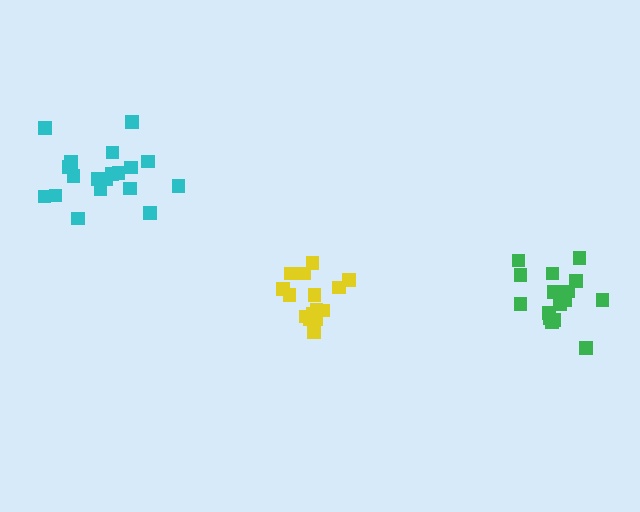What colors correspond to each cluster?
The clusters are colored: green, yellow, cyan.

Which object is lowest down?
The yellow cluster is bottommost.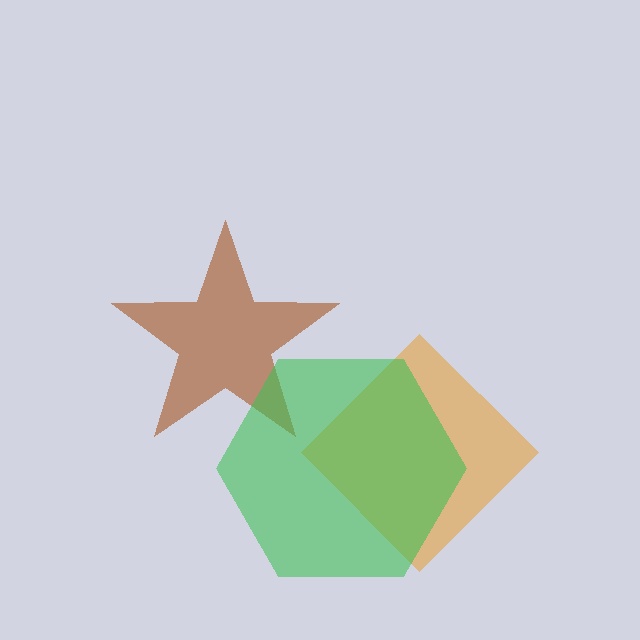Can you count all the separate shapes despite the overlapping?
Yes, there are 3 separate shapes.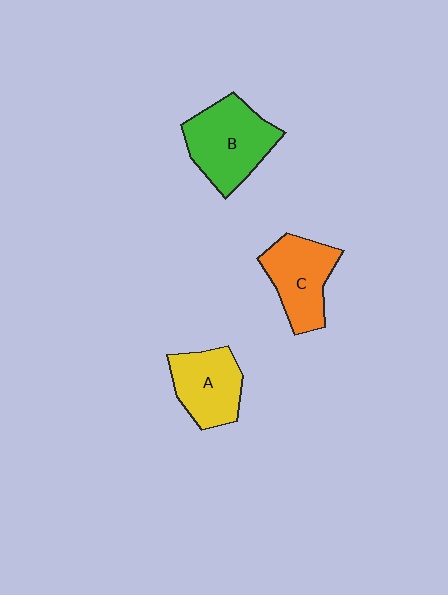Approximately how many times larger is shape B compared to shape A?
Approximately 1.3 times.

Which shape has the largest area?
Shape B (green).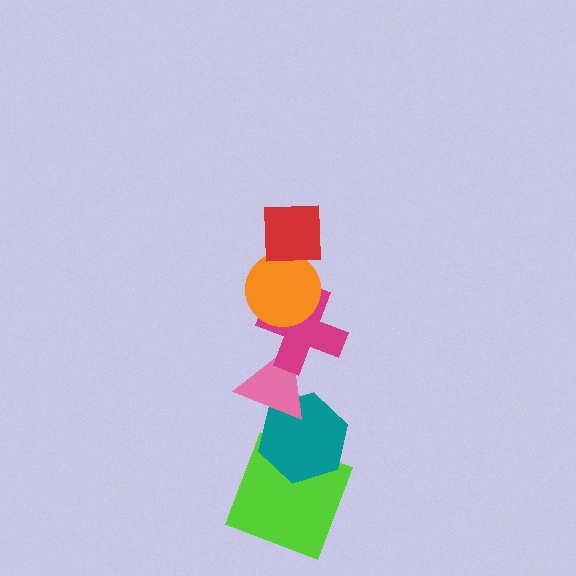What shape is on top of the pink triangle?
The magenta cross is on top of the pink triangle.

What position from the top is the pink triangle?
The pink triangle is 4th from the top.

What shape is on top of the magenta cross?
The orange circle is on top of the magenta cross.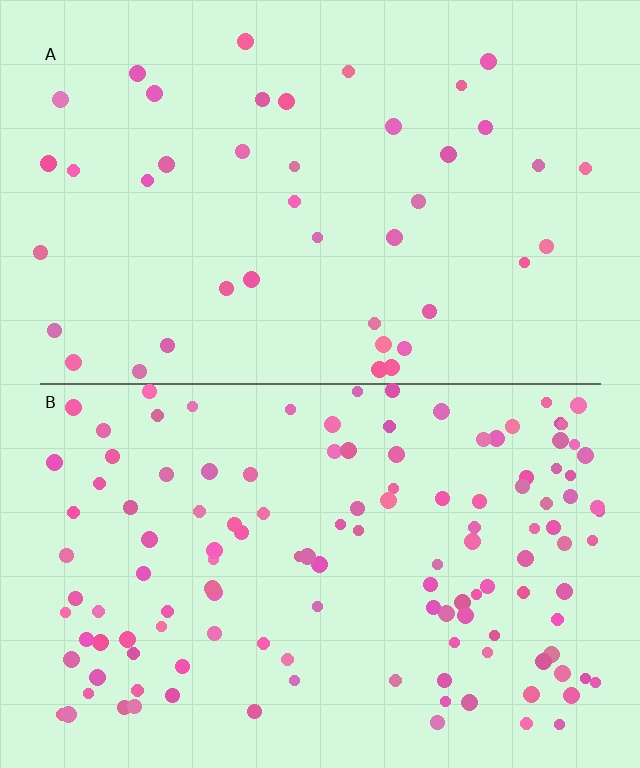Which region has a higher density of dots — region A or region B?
B (the bottom).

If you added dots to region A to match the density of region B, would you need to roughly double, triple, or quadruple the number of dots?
Approximately triple.